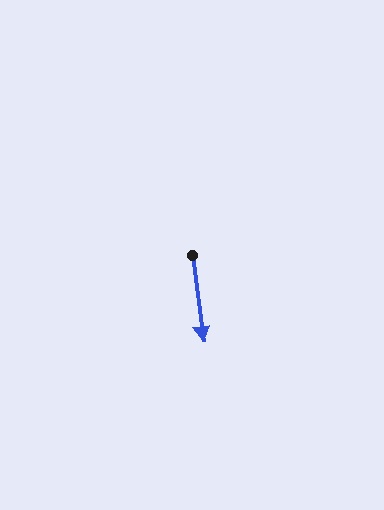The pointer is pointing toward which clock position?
Roughly 6 o'clock.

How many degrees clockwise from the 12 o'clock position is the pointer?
Approximately 173 degrees.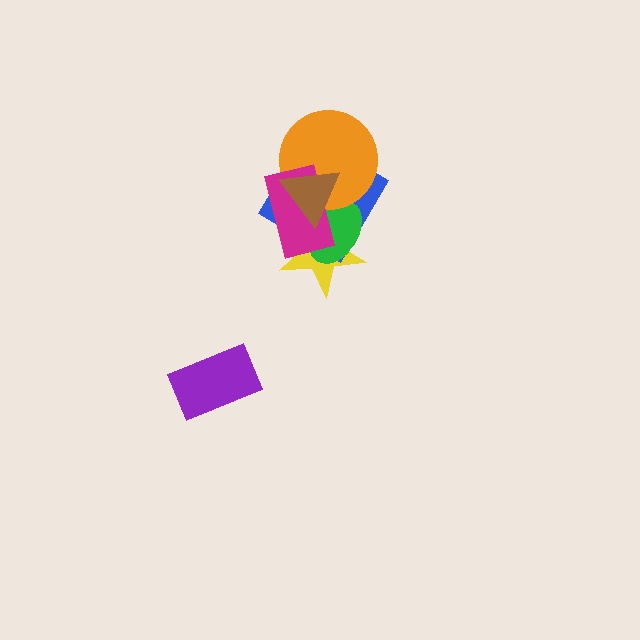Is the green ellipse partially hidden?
Yes, it is partially covered by another shape.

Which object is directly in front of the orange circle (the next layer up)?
The magenta rectangle is directly in front of the orange circle.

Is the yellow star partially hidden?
Yes, it is partially covered by another shape.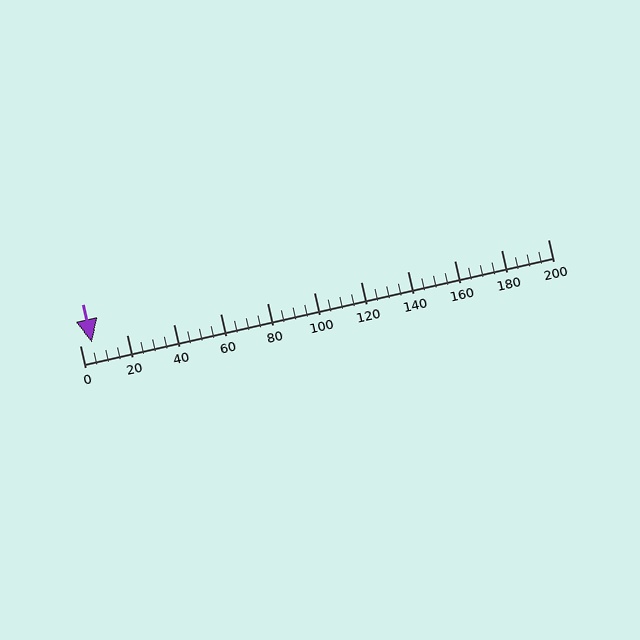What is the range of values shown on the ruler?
The ruler shows values from 0 to 200.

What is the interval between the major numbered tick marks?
The major tick marks are spaced 20 units apart.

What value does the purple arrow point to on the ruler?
The purple arrow points to approximately 5.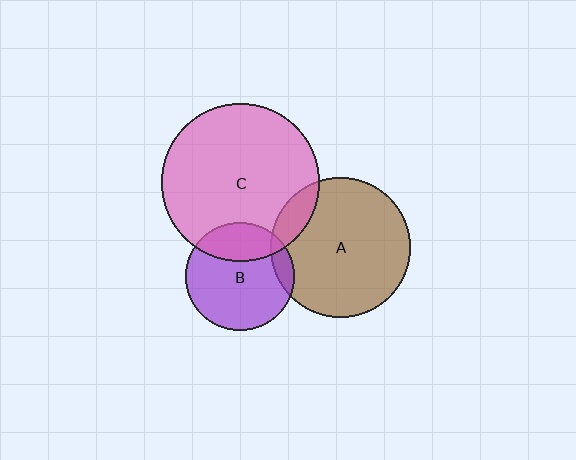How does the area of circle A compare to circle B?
Approximately 1.7 times.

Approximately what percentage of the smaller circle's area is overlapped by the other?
Approximately 10%.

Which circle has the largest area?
Circle C (pink).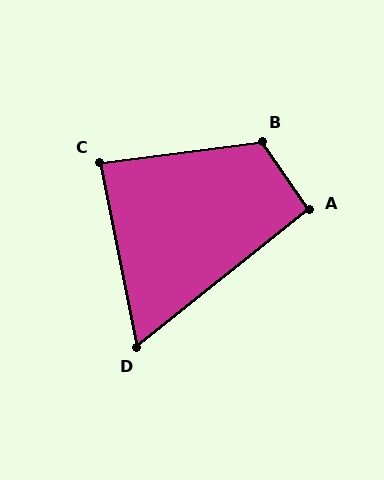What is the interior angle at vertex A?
Approximately 94 degrees (approximately right).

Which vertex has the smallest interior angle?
D, at approximately 63 degrees.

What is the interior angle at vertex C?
Approximately 86 degrees (approximately right).